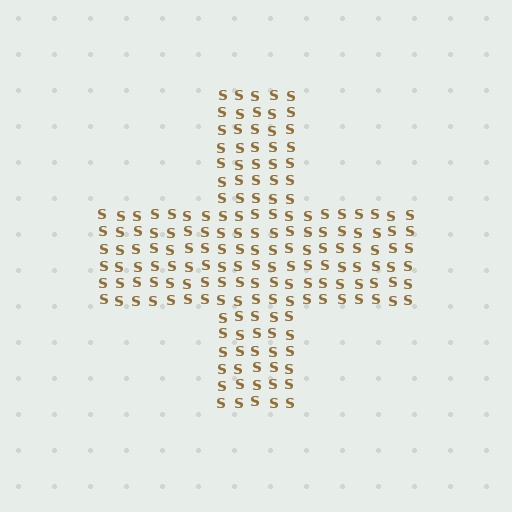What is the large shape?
The large shape is a cross.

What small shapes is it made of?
It is made of small letter S's.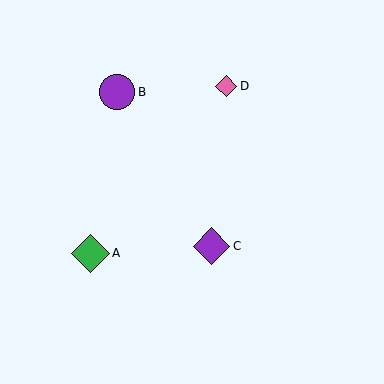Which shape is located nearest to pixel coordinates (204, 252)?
The purple diamond (labeled C) at (212, 246) is nearest to that location.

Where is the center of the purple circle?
The center of the purple circle is at (117, 92).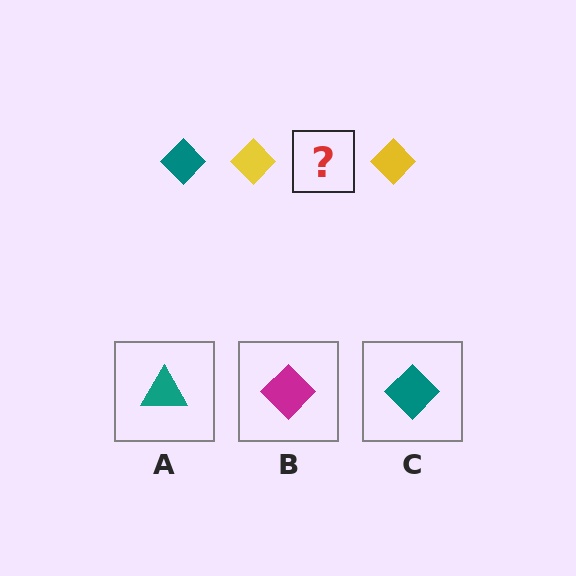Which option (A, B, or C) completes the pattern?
C.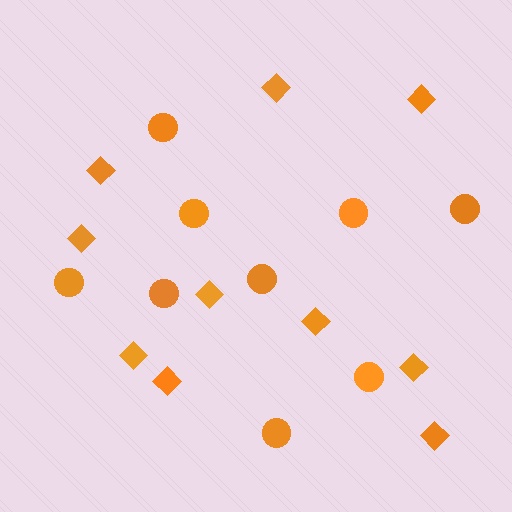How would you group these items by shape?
There are 2 groups: one group of diamonds (10) and one group of circles (9).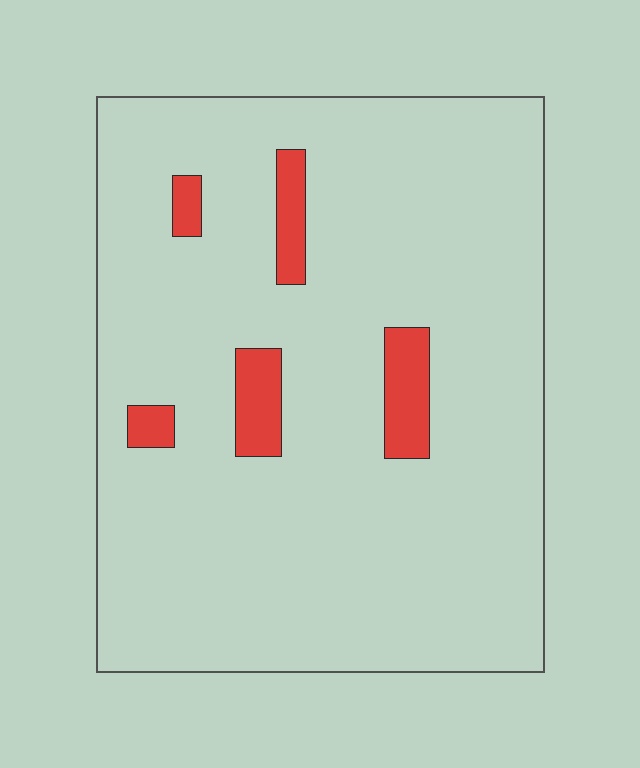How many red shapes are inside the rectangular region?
5.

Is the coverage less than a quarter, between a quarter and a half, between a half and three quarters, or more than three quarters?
Less than a quarter.